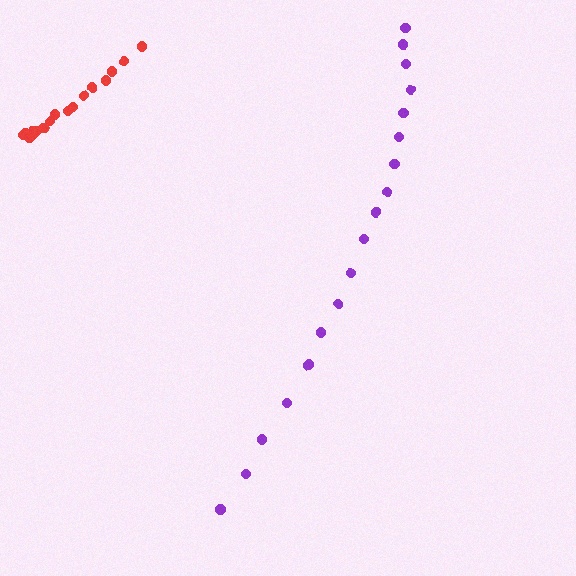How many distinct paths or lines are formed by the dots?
There are 2 distinct paths.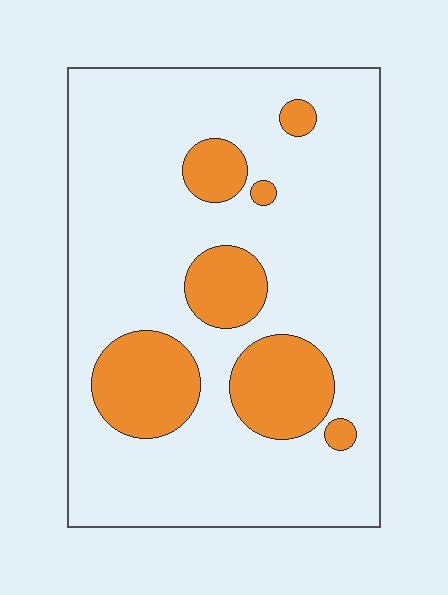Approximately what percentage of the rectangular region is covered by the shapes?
Approximately 20%.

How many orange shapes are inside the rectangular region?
7.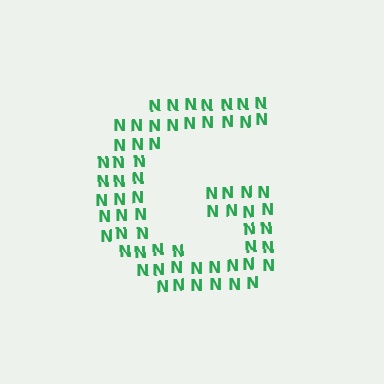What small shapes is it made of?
It is made of small letter N's.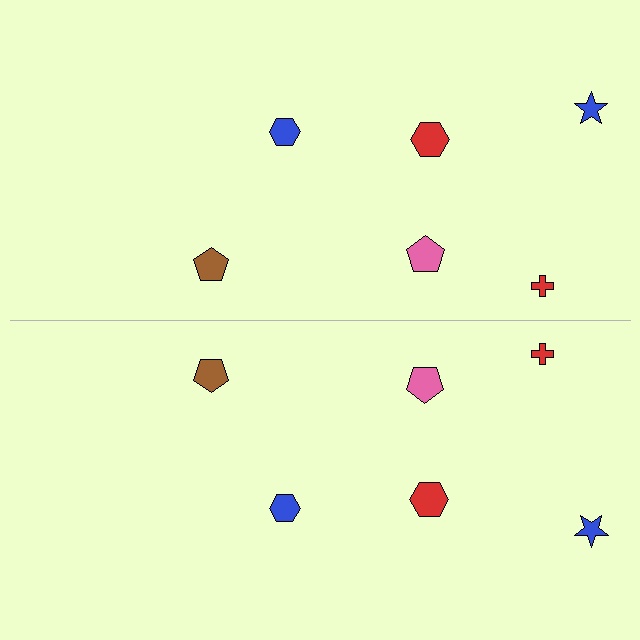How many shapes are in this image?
There are 12 shapes in this image.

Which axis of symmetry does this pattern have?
The pattern has a horizontal axis of symmetry running through the center of the image.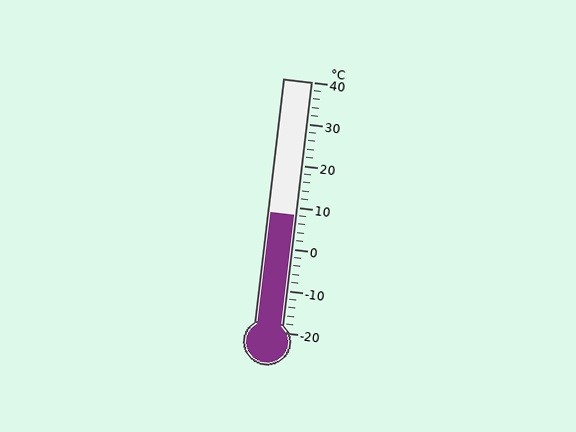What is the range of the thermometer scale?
The thermometer scale ranges from -20°C to 40°C.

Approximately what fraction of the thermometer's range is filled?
The thermometer is filled to approximately 45% of its range.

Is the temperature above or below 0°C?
The temperature is above 0°C.